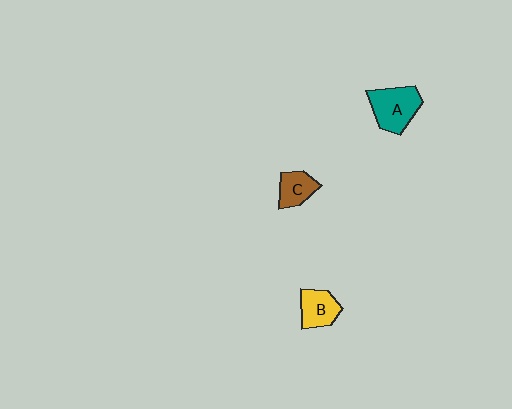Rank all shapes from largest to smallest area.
From largest to smallest: A (teal), B (yellow), C (brown).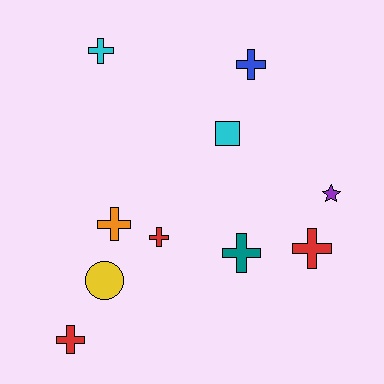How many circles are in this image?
There is 1 circle.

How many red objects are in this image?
There are 3 red objects.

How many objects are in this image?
There are 10 objects.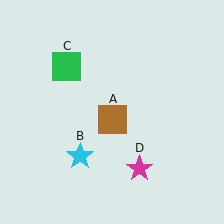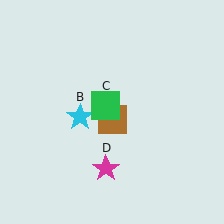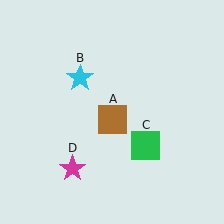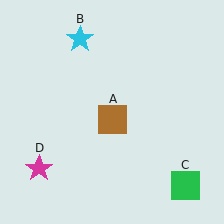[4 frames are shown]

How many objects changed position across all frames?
3 objects changed position: cyan star (object B), green square (object C), magenta star (object D).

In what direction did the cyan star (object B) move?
The cyan star (object B) moved up.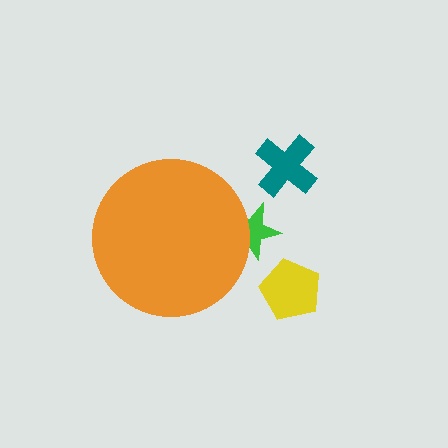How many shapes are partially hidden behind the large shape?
1 shape is partially hidden.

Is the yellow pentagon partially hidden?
No, the yellow pentagon is fully visible.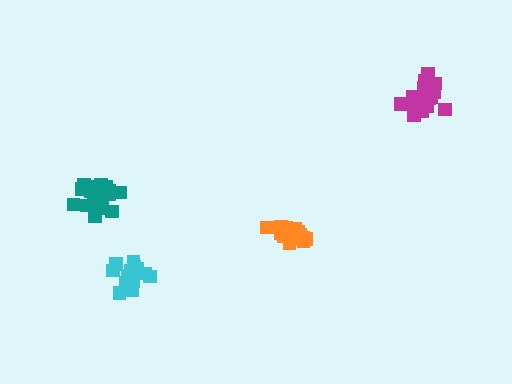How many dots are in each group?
Group 1: 17 dots, Group 2: 19 dots, Group 3: 19 dots, Group 4: 19 dots (74 total).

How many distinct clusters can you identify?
There are 4 distinct clusters.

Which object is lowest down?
The cyan cluster is bottommost.